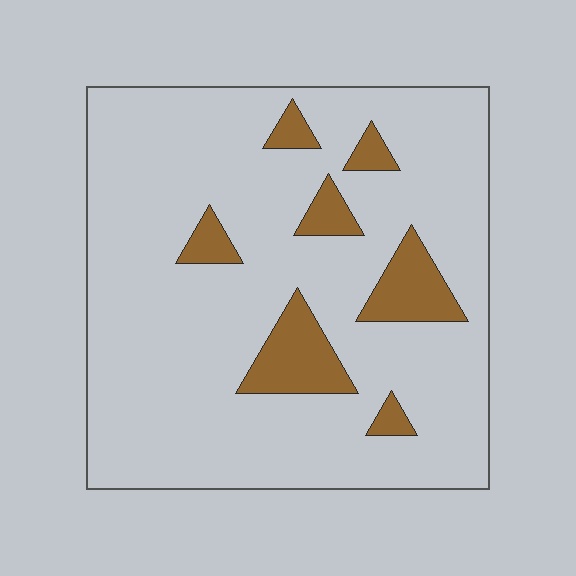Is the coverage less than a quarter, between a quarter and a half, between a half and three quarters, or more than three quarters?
Less than a quarter.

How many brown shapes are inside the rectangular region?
7.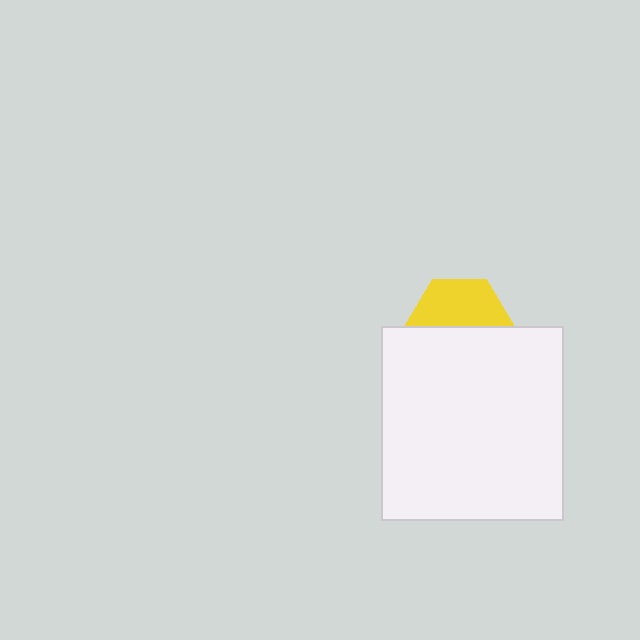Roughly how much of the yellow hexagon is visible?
About half of it is visible (roughly 49%).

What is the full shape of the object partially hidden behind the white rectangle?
The partially hidden object is a yellow hexagon.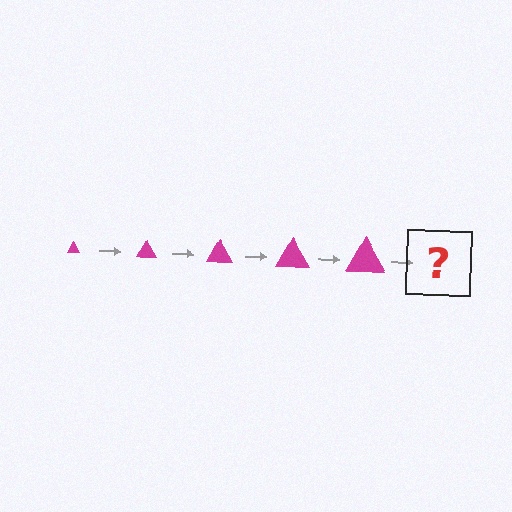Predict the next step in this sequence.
The next step is a magenta triangle, larger than the previous one.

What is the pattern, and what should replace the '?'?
The pattern is that the triangle gets progressively larger each step. The '?' should be a magenta triangle, larger than the previous one.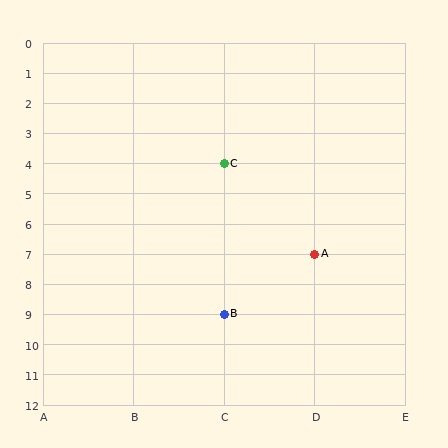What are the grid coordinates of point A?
Point A is at grid coordinates (D, 7).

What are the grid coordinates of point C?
Point C is at grid coordinates (C, 4).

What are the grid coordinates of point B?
Point B is at grid coordinates (C, 9).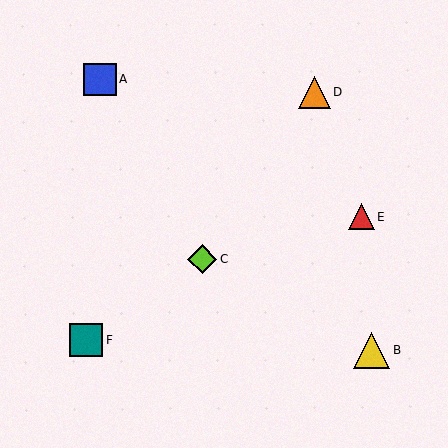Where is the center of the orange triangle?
The center of the orange triangle is at (314, 93).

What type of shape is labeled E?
Shape E is a red triangle.